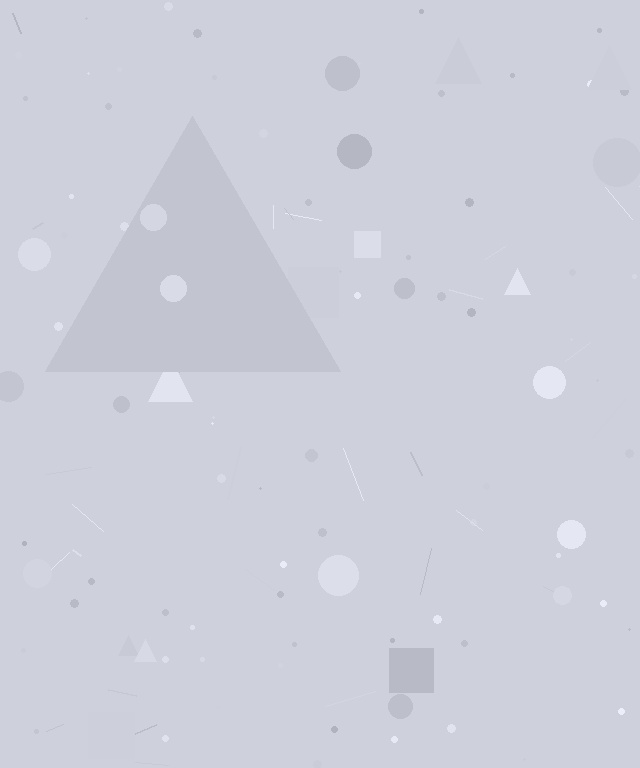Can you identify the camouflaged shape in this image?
The camouflaged shape is a triangle.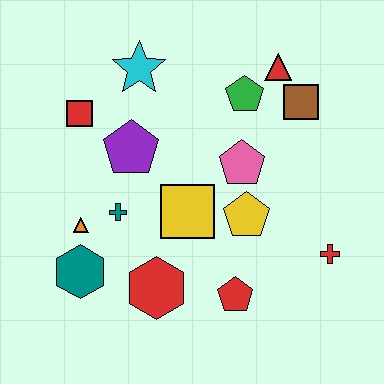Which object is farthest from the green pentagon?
The teal hexagon is farthest from the green pentagon.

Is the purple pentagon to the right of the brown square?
No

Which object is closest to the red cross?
The yellow pentagon is closest to the red cross.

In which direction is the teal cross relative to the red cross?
The teal cross is to the left of the red cross.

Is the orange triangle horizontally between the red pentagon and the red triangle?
No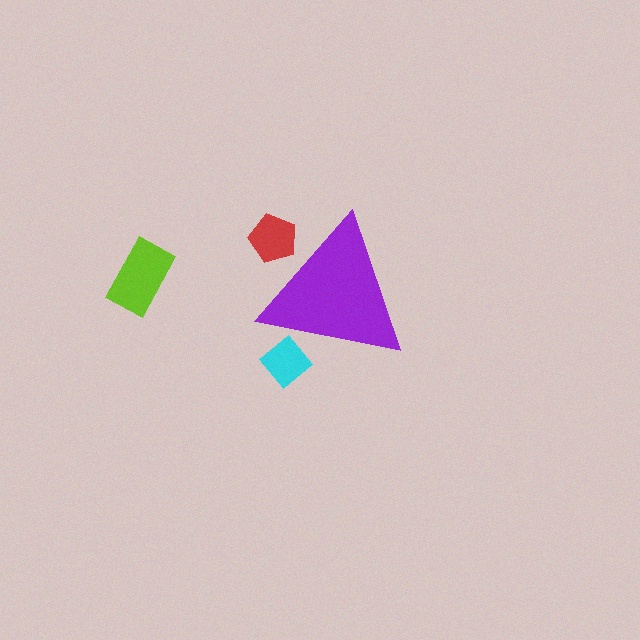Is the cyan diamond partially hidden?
Yes, the cyan diamond is partially hidden behind the purple triangle.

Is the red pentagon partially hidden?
Yes, the red pentagon is partially hidden behind the purple triangle.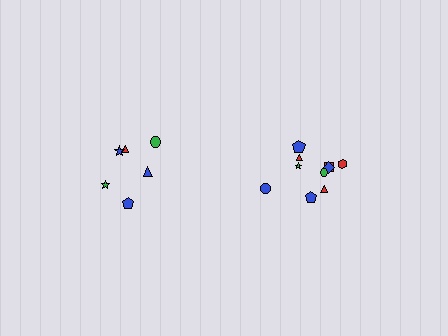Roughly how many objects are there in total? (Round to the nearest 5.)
Roughly 15 objects in total.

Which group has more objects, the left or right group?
The right group.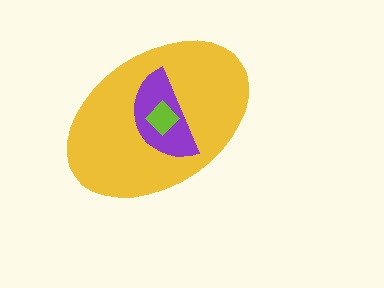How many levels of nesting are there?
3.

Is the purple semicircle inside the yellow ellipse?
Yes.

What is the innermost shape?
The lime diamond.